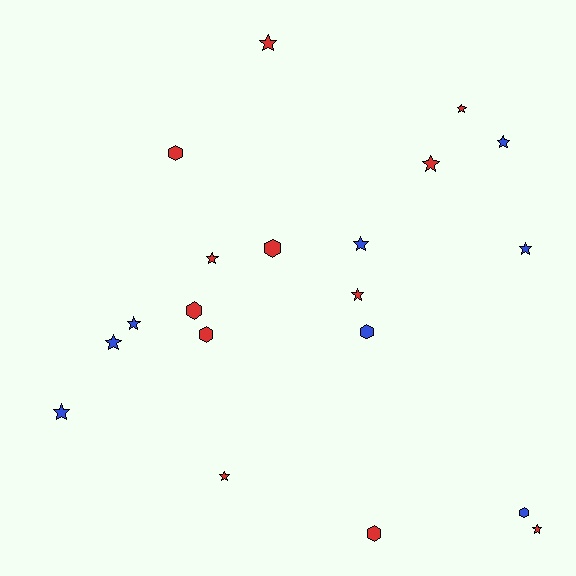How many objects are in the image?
There are 20 objects.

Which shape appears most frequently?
Star, with 13 objects.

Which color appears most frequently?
Red, with 12 objects.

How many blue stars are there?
There are 6 blue stars.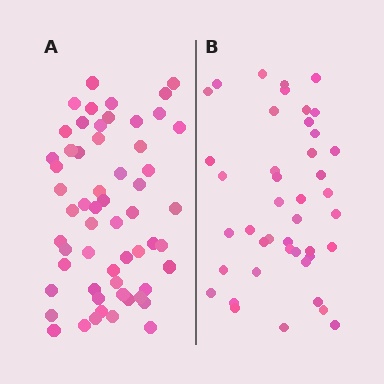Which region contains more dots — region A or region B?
Region A (the left region) has more dots.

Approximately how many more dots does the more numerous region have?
Region A has approximately 15 more dots than region B.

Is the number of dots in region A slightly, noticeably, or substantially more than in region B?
Region A has noticeably more, but not dramatically so. The ratio is roughly 1.3 to 1.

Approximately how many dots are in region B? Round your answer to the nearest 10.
About 40 dots. (The exact count is 43, which rounds to 40.)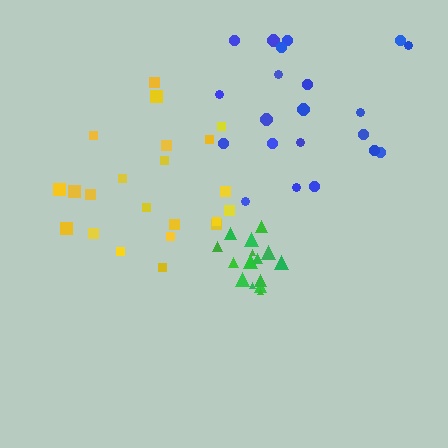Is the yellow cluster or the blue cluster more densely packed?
Yellow.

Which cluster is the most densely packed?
Green.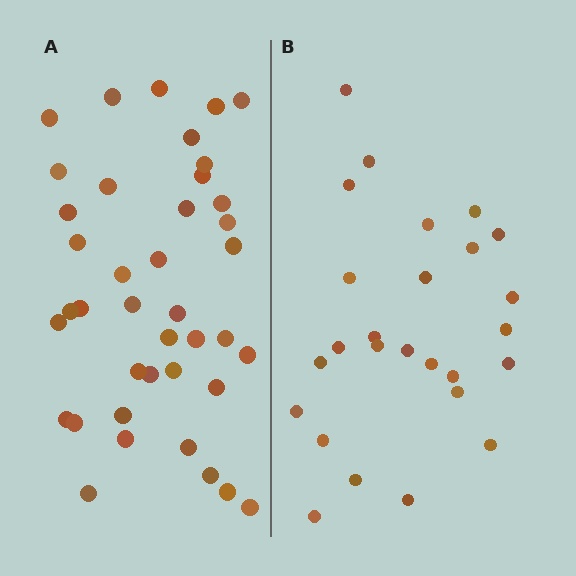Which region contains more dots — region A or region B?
Region A (the left region) has more dots.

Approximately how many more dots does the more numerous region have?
Region A has approximately 15 more dots than region B.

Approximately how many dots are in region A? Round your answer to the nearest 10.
About 40 dots.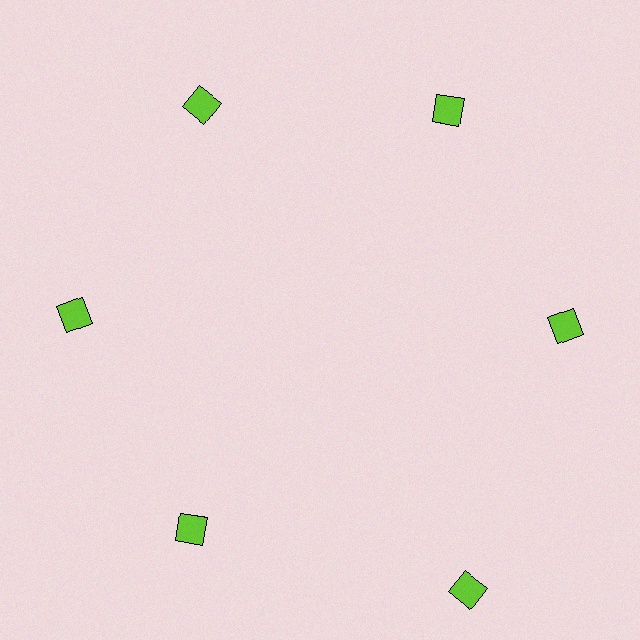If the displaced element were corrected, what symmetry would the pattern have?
It would have 6-fold rotational symmetry — the pattern would map onto itself every 60 degrees.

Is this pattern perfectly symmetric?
No. The 6 lime diamonds are arranged in a ring, but one element near the 5 o'clock position is pushed outward from the center, breaking the 6-fold rotational symmetry.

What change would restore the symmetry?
The symmetry would be restored by moving it inward, back onto the ring so that all 6 diamonds sit at equal angles and equal distance from the center.